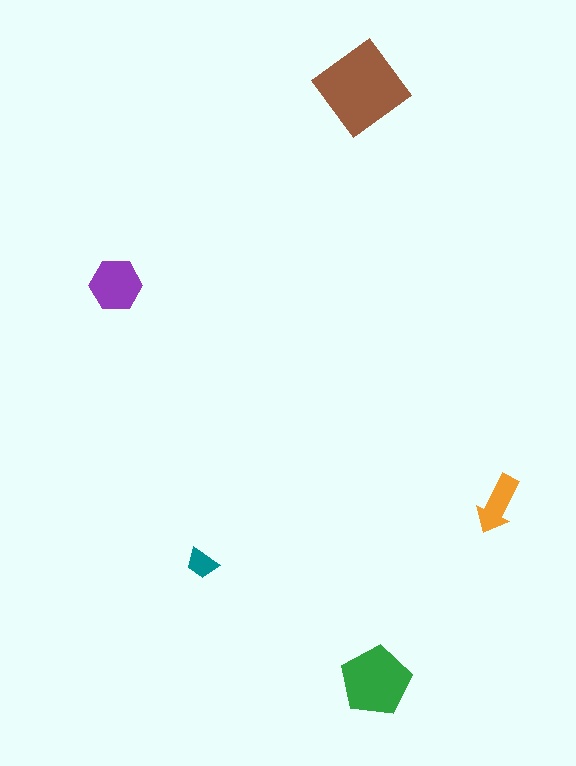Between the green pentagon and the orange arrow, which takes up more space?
The green pentagon.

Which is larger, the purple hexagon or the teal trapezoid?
The purple hexagon.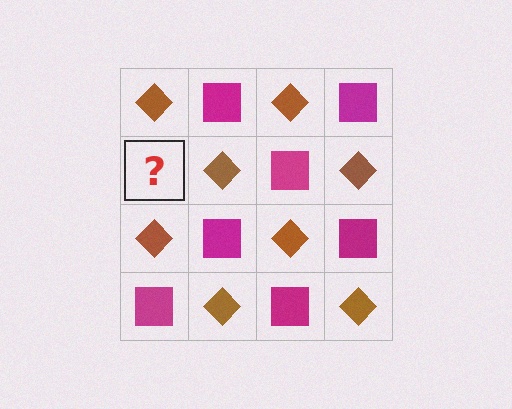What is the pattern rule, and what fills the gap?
The rule is that it alternates brown diamond and magenta square in a checkerboard pattern. The gap should be filled with a magenta square.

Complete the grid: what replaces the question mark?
The question mark should be replaced with a magenta square.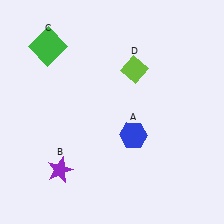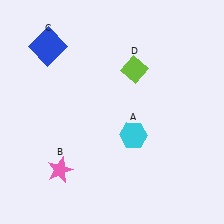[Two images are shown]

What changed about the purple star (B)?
In Image 1, B is purple. In Image 2, it changed to pink.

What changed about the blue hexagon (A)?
In Image 1, A is blue. In Image 2, it changed to cyan.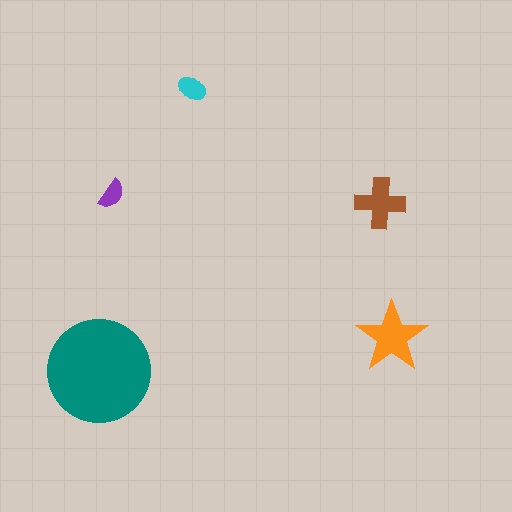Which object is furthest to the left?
The teal circle is leftmost.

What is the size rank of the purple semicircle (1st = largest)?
5th.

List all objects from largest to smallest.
The teal circle, the orange star, the brown cross, the cyan ellipse, the purple semicircle.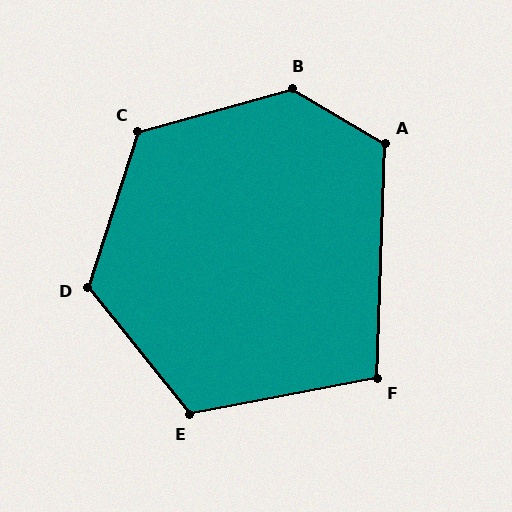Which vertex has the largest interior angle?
B, at approximately 134 degrees.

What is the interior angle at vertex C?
Approximately 123 degrees (obtuse).